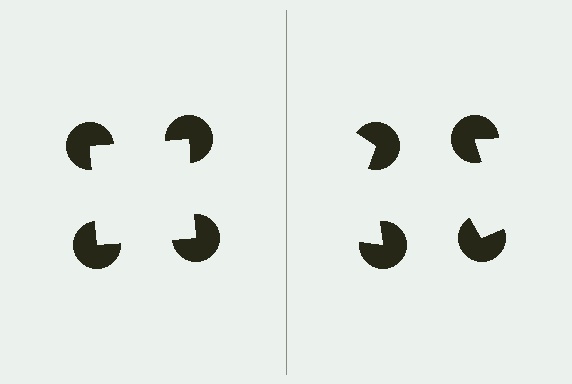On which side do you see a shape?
An illusory square appears on the left side. On the right side the wedge cuts are rotated, so no coherent shape forms.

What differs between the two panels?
The pac-man discs are positioned identically on both sides; only the wedge orientations differ. On the left they align to a square; on the right they are misaligned.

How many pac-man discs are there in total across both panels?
8 — 4 on each side.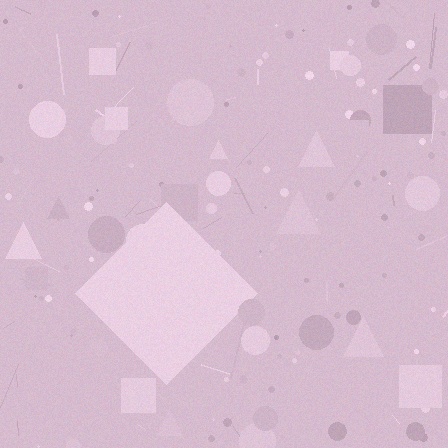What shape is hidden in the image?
A diamond is hidden in the image.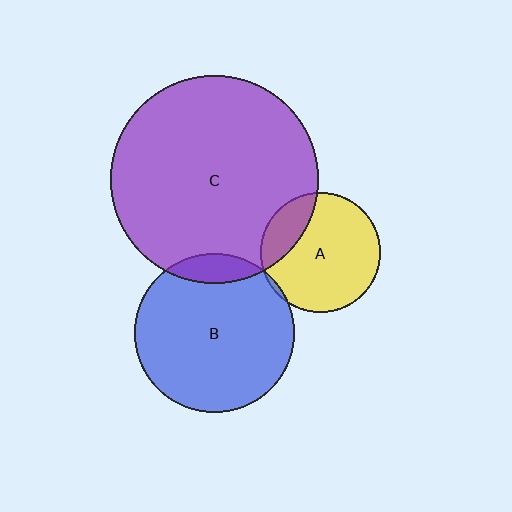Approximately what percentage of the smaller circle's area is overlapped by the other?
Approximately 20%.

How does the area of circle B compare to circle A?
Approximately 1.8 times.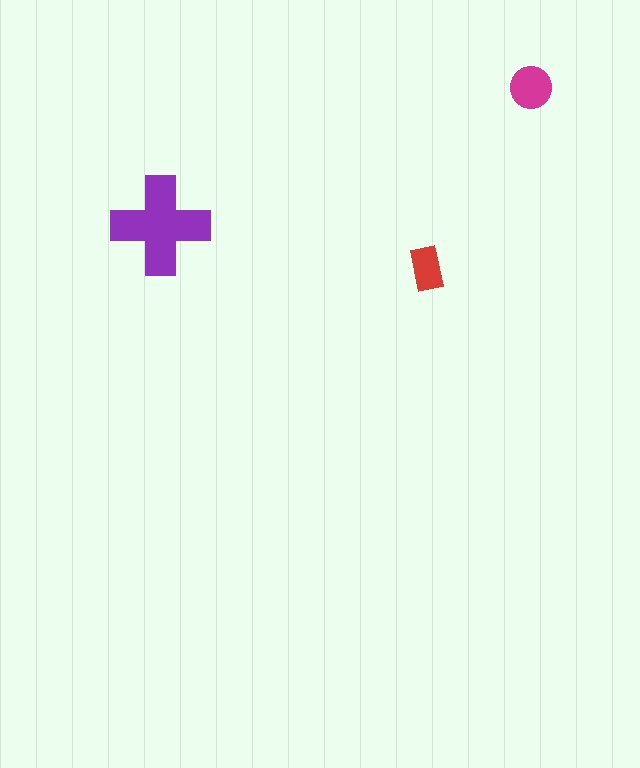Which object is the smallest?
The red rectangle.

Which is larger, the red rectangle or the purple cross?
The purple cross.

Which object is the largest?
The purple cross.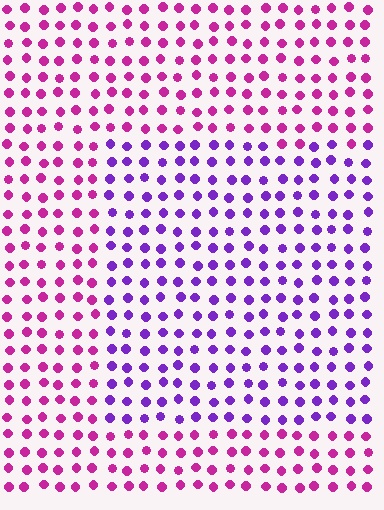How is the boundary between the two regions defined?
The boundary is defined purely by a slight shift in hue (about 43 degrees). Spacing, size, and orientation are identical on both sides.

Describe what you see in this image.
The image is filled with small magenta elements in a uniform arrangement. A rectangle-shaped region is visible where the elements are tinted to a slightly different hue, forming a subtle color boundary.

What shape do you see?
I see a rectangle.